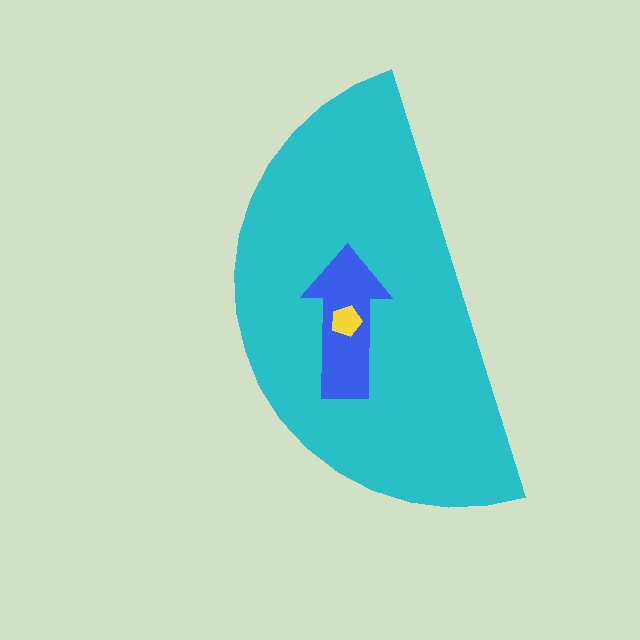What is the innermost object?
The yellow pentagon.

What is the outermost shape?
The cyan semicircle.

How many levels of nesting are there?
3.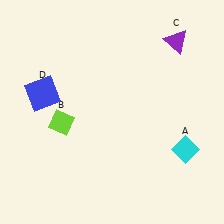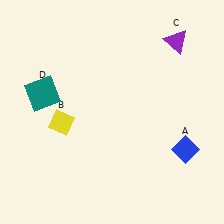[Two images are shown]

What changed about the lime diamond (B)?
In Image 1, B is lime. In Image 2, it changed to yellow.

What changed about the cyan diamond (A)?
In Image 1, A is cyan. In Image 2, it changed to blue.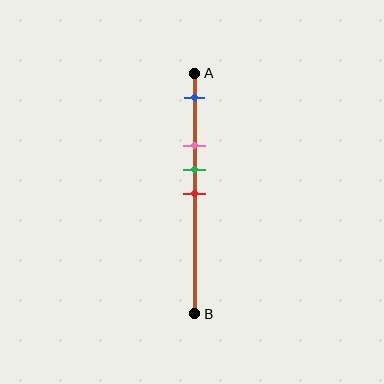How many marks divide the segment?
There are 4 marks dividing the segment.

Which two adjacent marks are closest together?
The green and red marks are the closest adjacent pair.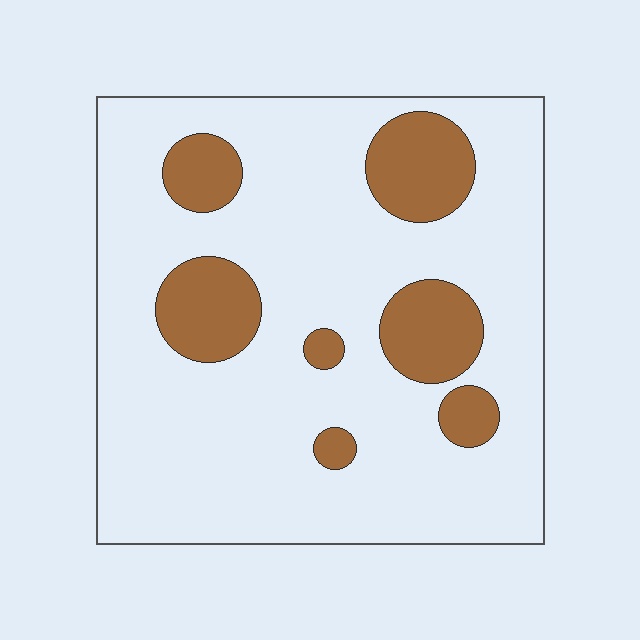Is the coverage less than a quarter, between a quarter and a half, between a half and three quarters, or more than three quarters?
Less than a quarter.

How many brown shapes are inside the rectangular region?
7.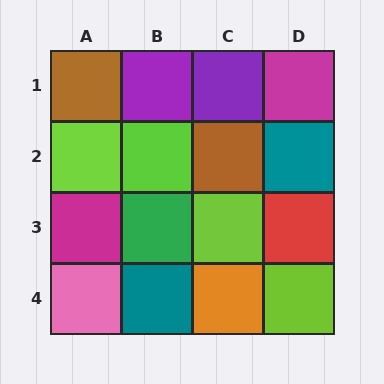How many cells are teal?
2 cells are teal.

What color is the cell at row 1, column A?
Brown.